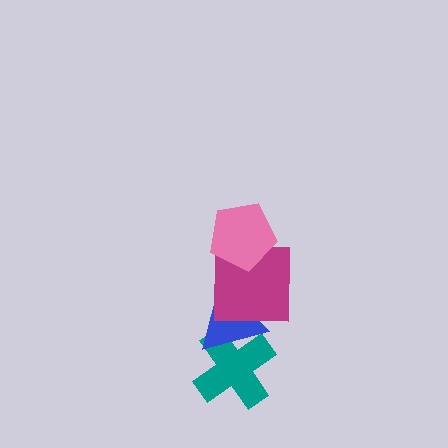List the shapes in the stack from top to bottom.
From top to bottom: the pink pentagon, the magenta square, the blue triangle, the teal cross.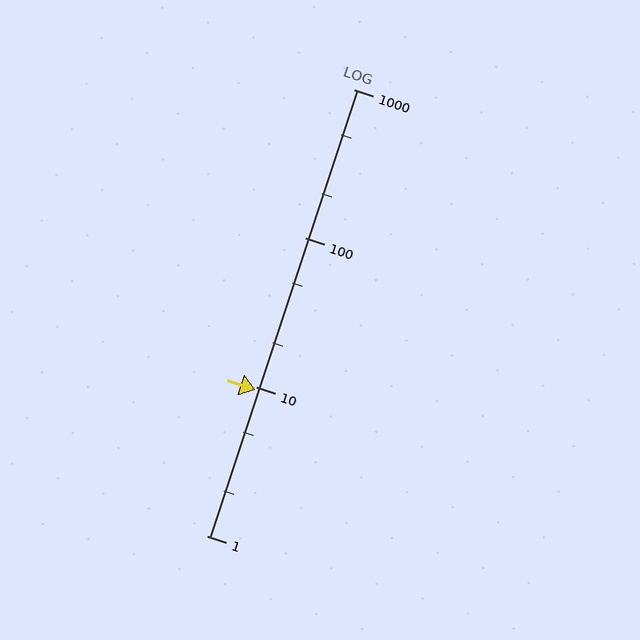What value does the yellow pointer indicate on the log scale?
The pointer indicates approximately 9.6.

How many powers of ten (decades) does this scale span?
The scale spans 3 decades, from 1 to 1000.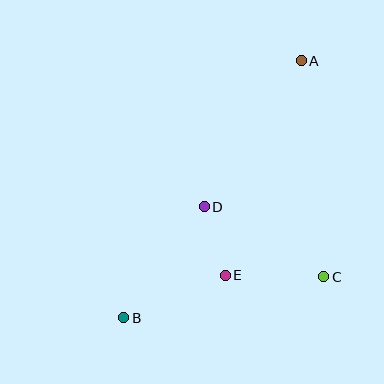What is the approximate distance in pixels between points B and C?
The distance between B and C is approximately 204 pixels.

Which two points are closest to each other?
Points D and E are closest to each other.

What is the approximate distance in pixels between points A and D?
The distance between A and D is approximately 175 pixels.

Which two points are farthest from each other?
Points A and B are farthest from each other.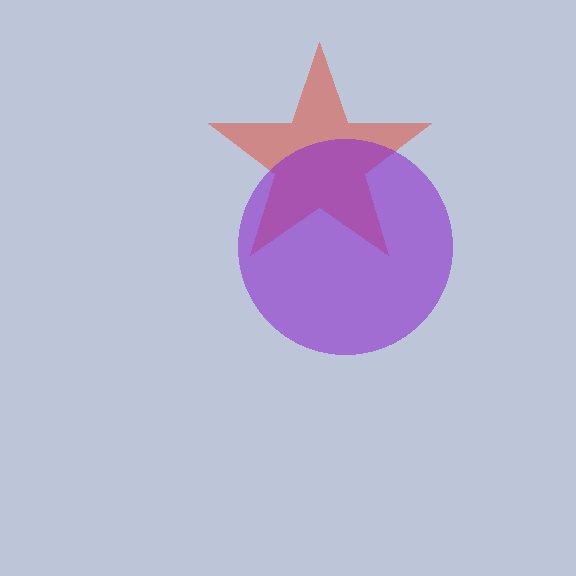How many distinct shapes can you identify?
There are 2 distinct shapes: a red star, a purple circle.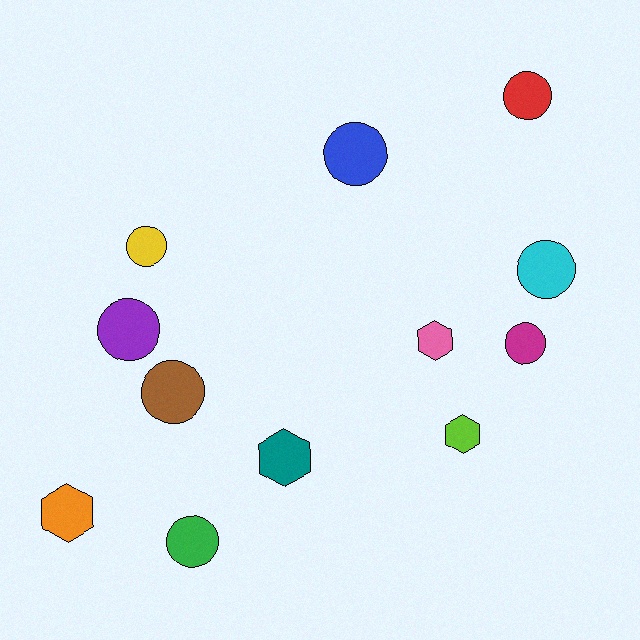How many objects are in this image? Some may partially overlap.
There are 12 objects.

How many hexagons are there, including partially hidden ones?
There are 4 hexagons.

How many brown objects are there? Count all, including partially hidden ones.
There is 1 brown object.